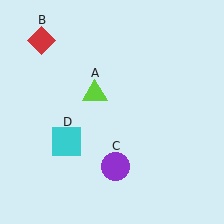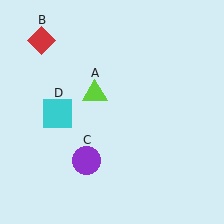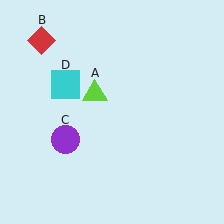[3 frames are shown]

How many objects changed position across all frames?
2 objects changed position: purple circle (object C), cyan square (object D).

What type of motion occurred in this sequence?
The purple circle (object C), cyan square (object D) rotated clockwise around the center of the scene.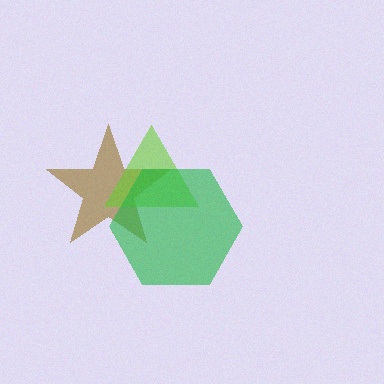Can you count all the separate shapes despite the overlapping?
Yes, there are 3 separate shapes.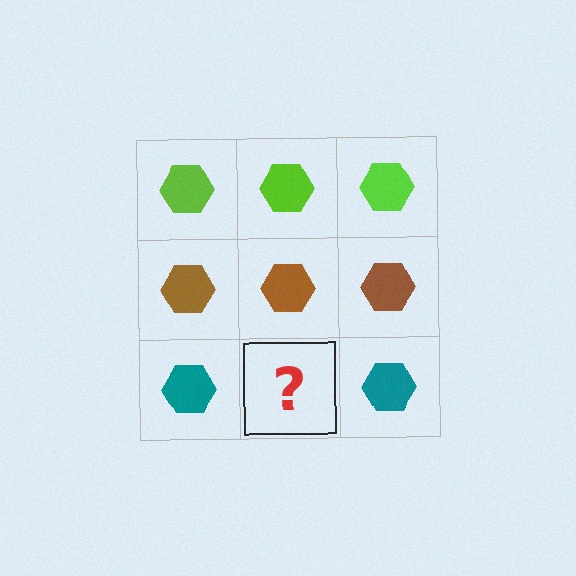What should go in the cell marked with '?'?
The missing cell should contain a teal hexagon.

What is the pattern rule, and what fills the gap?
The rule is that each row has a consistent color. The gap should be filled with a teal hexagon.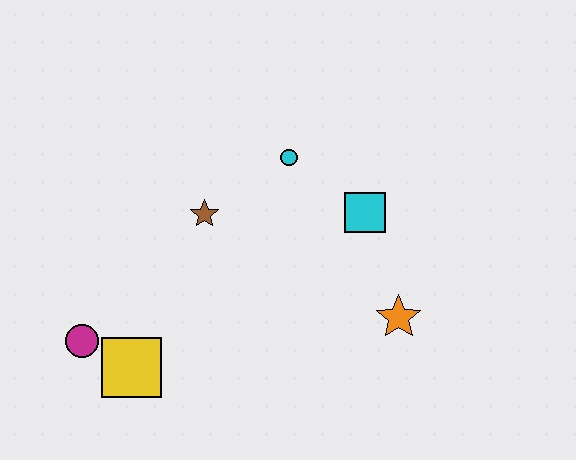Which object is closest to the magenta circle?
The yellow square is closest to the magenta circle.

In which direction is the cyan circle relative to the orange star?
The cyan circle is above the orange star.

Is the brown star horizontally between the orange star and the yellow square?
Yes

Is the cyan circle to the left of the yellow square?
No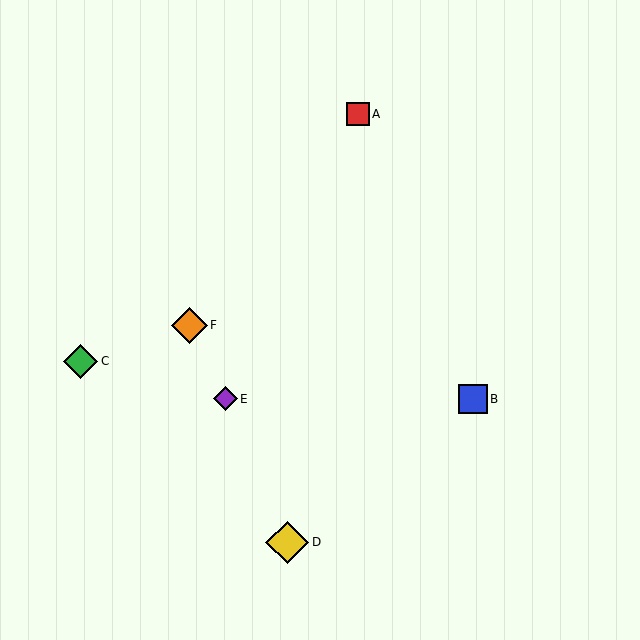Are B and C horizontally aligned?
No, B is at y≈399 and C is at y≈361.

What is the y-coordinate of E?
Object E is at y≈399.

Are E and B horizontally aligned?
Yes, both are at y≈399.